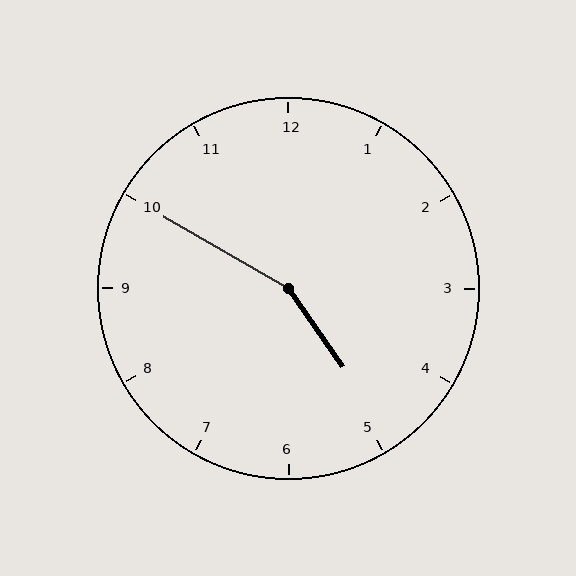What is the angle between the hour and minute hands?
Approximately 155 degrees.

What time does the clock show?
4:50.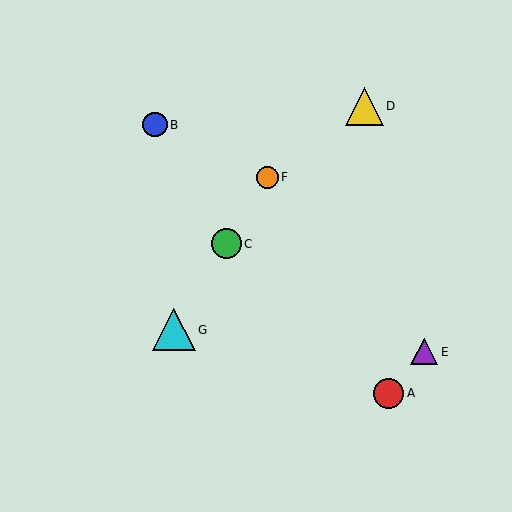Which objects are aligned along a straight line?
Objects C, F, G are aligned along a straight line.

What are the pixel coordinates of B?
Object B is at (155, 125).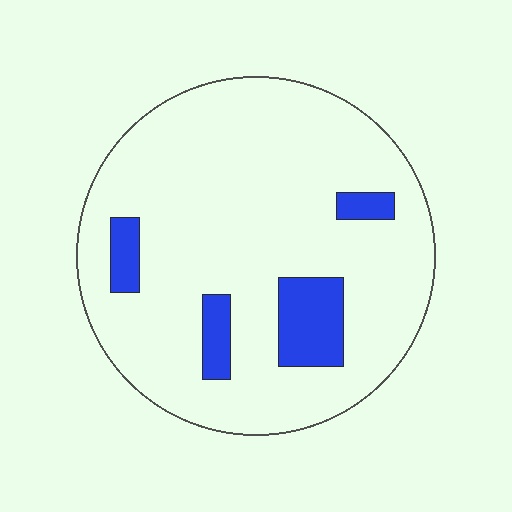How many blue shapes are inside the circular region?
4.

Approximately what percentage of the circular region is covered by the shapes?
Approximately 10%.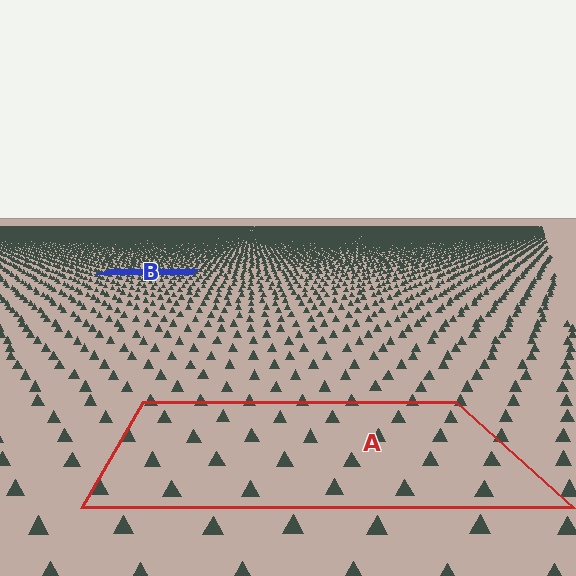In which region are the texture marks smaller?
The texture marks are smaller in region B, because it is farther away.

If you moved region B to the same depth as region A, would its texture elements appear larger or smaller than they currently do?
They would appear larger. At a closer depth, the same texture elements are projected at a bigger on-screen size.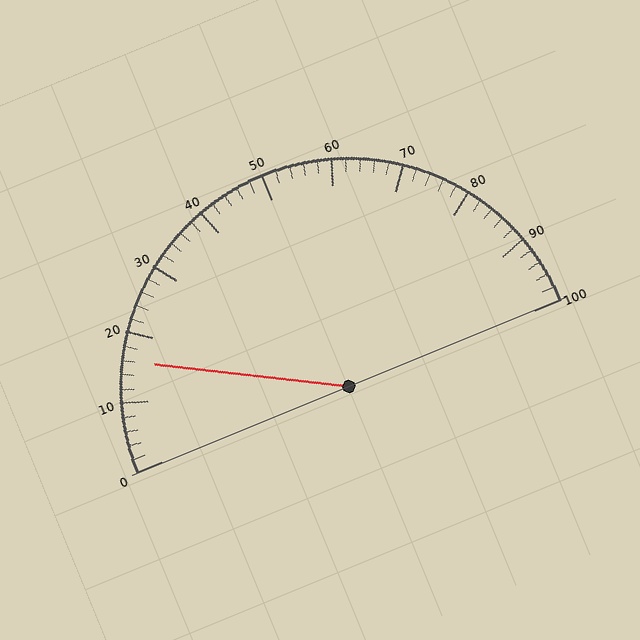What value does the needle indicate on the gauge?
The needle indicates approximately 16.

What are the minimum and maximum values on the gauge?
The gauge ranges from 0 to 100.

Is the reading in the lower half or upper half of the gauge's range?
The reading is in the lower half of the range (0 to 100).